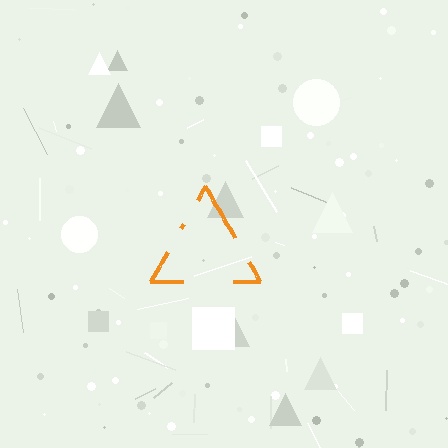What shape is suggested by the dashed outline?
The dashed outline suggests a triangle.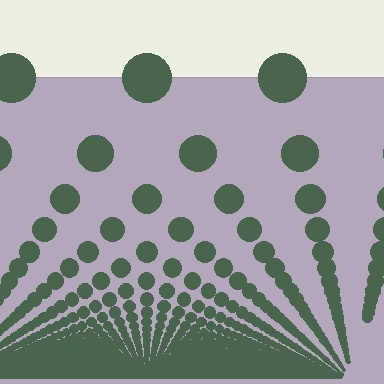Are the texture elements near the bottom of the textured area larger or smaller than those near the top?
Smaller. The gradient is inverted — elements near the bottom are smaller and denser.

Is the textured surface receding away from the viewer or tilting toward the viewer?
The surface appears to tilt toward the viewer. Texture elements get larger and sparser toward the top.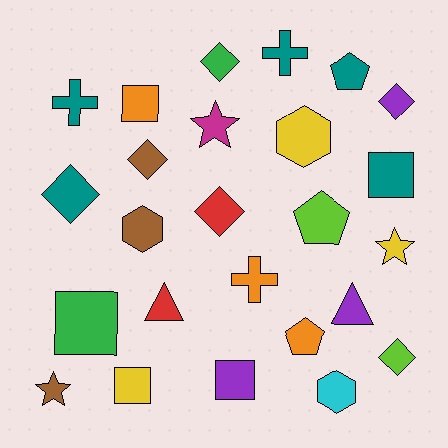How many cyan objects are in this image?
There is 1 cyan object.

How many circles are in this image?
There are no circles.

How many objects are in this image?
There are 25 objects.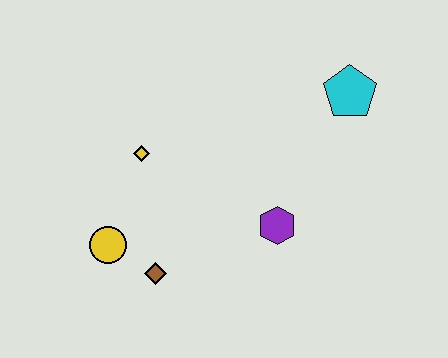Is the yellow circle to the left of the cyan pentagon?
Yes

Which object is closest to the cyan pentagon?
The purple hexagon is closest to the cyan pentagon.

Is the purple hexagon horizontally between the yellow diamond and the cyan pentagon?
Yes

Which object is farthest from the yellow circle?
The cyan pentagon is farthest from the yellow circle.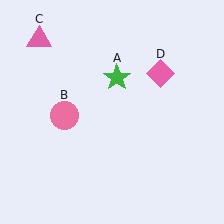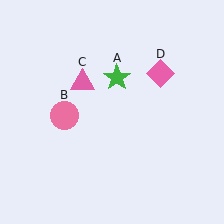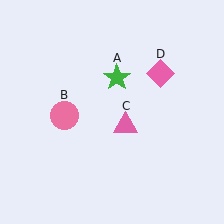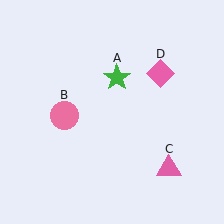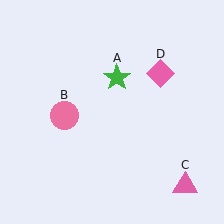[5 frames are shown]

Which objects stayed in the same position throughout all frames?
Green star (object A) and pink circle (object B) and pink diamond (object D) remained stationary.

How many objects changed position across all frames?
1 object changed position: pink triangle (object C).